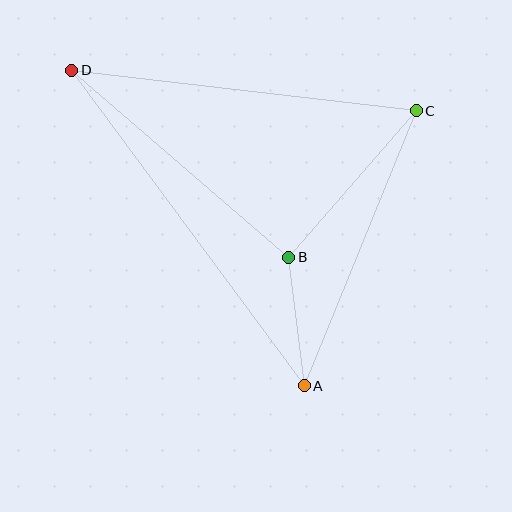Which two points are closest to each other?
Points A and B are closest to each other.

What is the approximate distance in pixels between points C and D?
The distance between C and D is approximately 347 pixels.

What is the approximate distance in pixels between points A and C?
The distance between A and C is approximately 297 pixels.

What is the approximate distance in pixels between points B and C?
The distance between B and C is approximately 194 pixels.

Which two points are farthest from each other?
Points A and D are farthest from each other.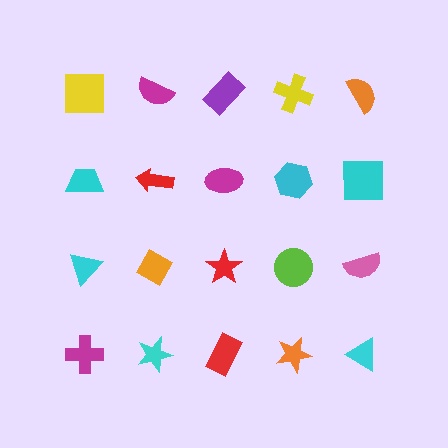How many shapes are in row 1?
5 shapes.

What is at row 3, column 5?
A pink semicircle.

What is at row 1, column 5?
An orange semicircle.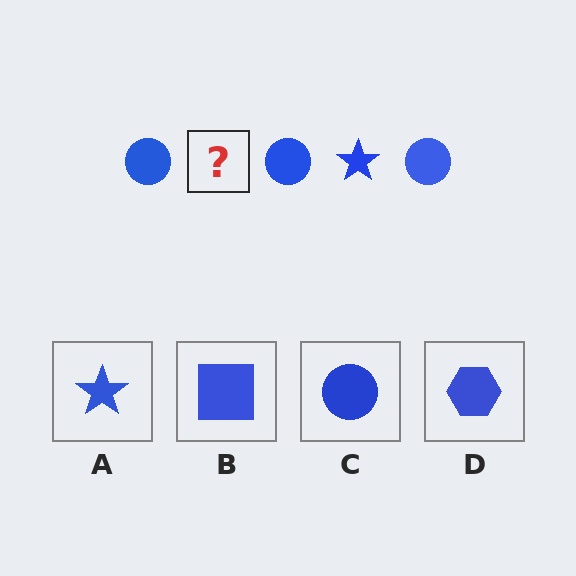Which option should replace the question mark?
Option A.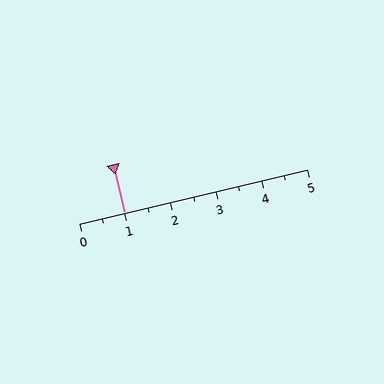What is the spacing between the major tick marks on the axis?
The major ticks are spaced 1 apart.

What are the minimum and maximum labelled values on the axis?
The axis runs from 0 to 5.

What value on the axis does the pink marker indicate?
The marker indicates approximately 1.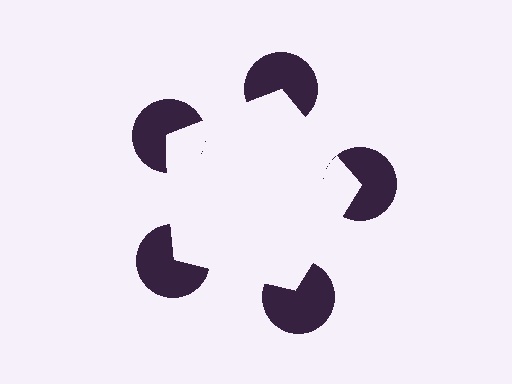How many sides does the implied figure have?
5 sides.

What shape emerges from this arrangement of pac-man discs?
An illusory pentagon — its edges are inferred from the aligned wedge cuts in the pac-man discs, not physically drawn.